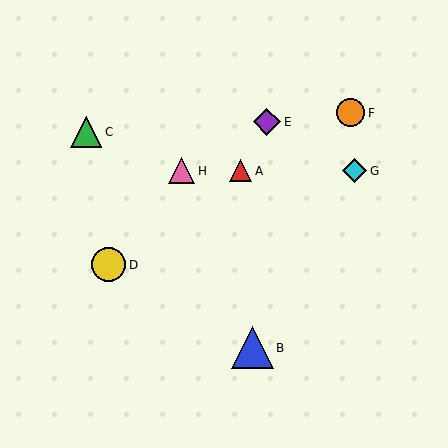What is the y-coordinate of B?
Object B is at y≈348.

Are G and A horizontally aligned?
Yes, both are at y≈171.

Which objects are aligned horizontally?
Objects A, G, H are aligned horizontally.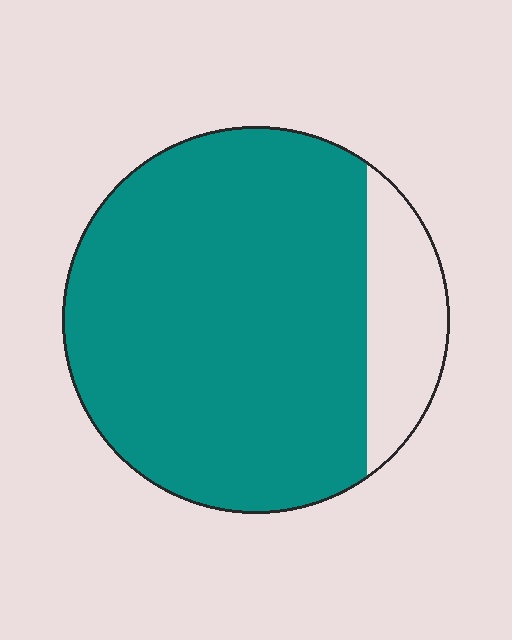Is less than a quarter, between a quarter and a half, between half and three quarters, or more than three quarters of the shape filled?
More than three quarters.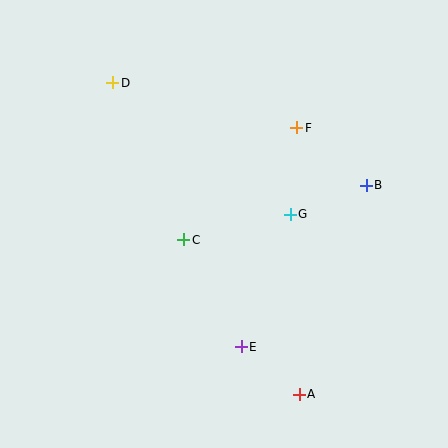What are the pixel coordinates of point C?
Point C is at (184, 240).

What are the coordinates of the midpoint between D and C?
The midpoint between D and C is at (148, 161).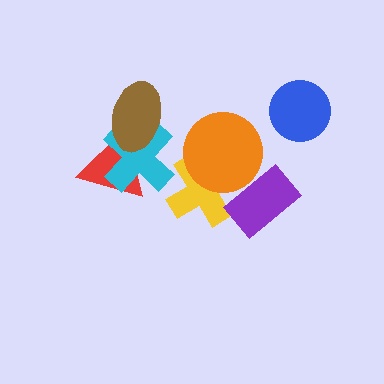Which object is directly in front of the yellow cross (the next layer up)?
The orange circle is directly in front of the yellow cross.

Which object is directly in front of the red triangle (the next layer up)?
The cyan cross is directly in front of the red triangle.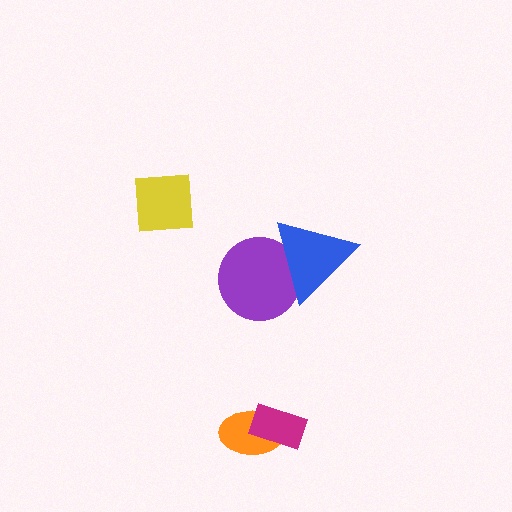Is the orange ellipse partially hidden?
Yes, it is partially covered by another shape.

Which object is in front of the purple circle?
The blue triangle is in front of the purple circle.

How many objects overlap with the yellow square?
0 objects overlap with the yellow square.